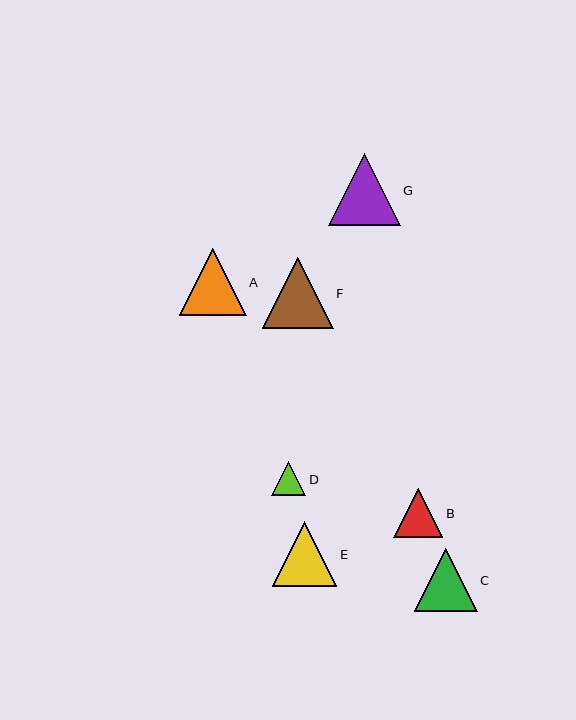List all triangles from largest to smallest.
From largest to smallest: G, F, A, E, C, B, D.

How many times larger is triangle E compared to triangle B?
Triangle E is approximately 1.3 times the size of triangle B.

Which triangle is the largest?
Triangle G is the largest with a size of approximately 72 pixels.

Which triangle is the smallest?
Triangle D is the smallest with a size of approximately 34 pixels.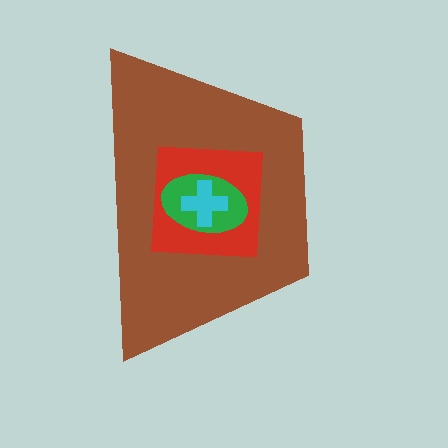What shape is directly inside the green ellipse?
The cyan cross.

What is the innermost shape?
The cyan cross.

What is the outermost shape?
The brown trapezoid.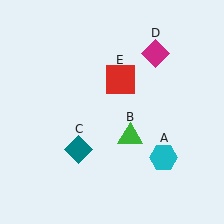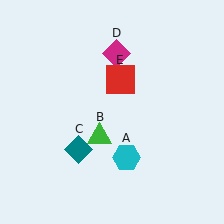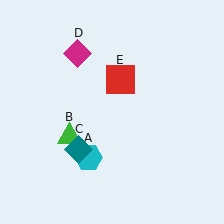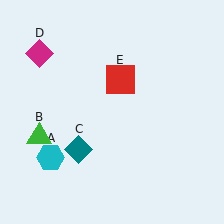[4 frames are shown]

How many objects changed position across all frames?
3 objects changed position: cyan hexagon (object A), green triangle (object B), magenta diamond (object D).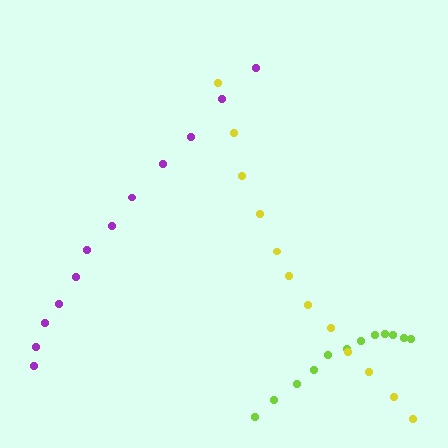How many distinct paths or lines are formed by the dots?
There are 3 distinct paths.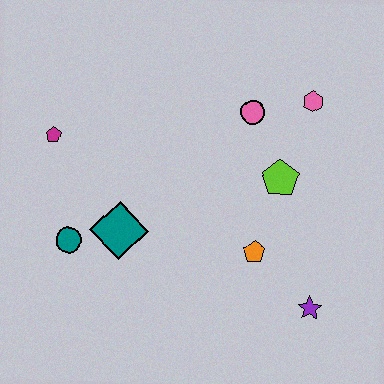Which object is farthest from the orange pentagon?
The magenta pentagon is farthest from the orange pentagon.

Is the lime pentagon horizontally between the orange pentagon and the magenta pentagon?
No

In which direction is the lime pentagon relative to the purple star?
The lime pentagon is above the purple star.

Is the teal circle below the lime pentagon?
Yes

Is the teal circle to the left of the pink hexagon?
Yes